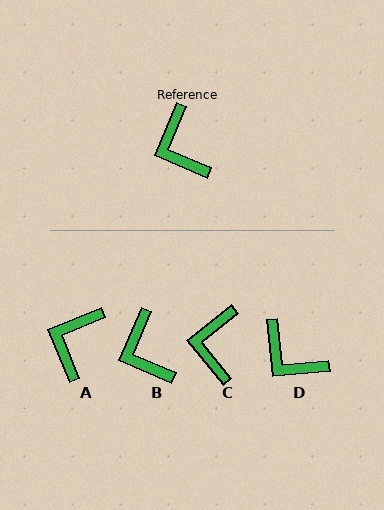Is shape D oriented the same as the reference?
No, it is off by about 29 degrees.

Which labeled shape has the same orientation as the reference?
B.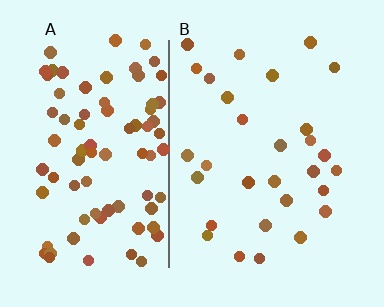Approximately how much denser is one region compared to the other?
Approximately 2.9× — region A over region B.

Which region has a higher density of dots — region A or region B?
A (the left).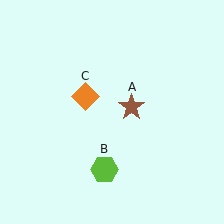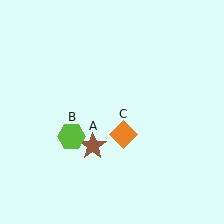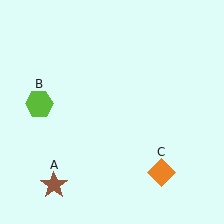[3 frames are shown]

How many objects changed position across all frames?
3 objects changed position: brown star (object A), lime hexagon (object B), orange diamond (object C).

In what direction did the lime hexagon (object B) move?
The lime hexagon (object B) moved up and to the left.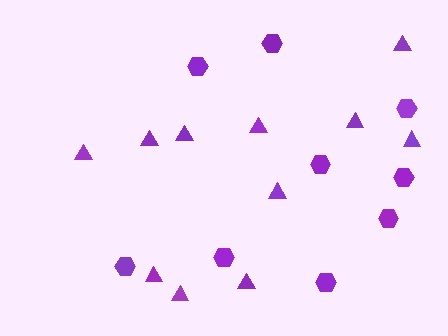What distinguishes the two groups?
There are 2 groups: one group of triangles (11) and one group of hexagons (9).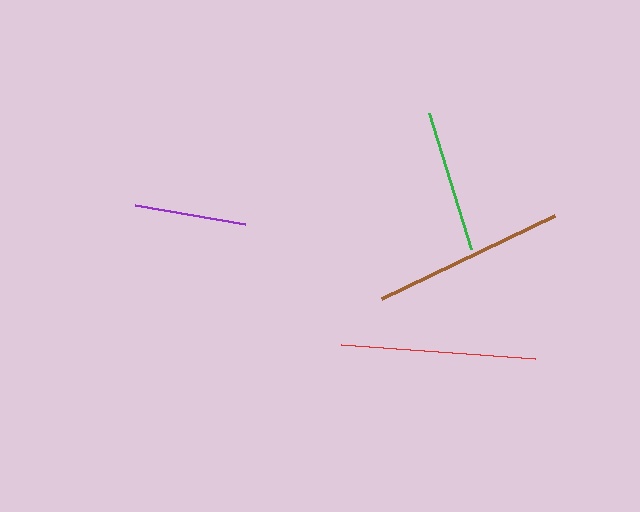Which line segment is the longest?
The red line is the longest at approximately 194 pixels.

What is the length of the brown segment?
The brown segment is approximately 191 pixels long.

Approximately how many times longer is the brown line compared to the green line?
The brown line is approximately 1.3 times the length of the green line.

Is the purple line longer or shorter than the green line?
The green line is longer than the purple line.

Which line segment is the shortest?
The purple line is the shortest at approximately 112 pixels.